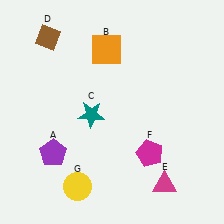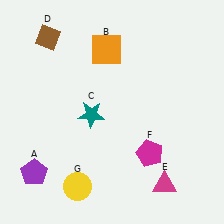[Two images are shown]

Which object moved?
The purple pentagon (A) moved down.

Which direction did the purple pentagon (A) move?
The purple pentagon (A) moved down.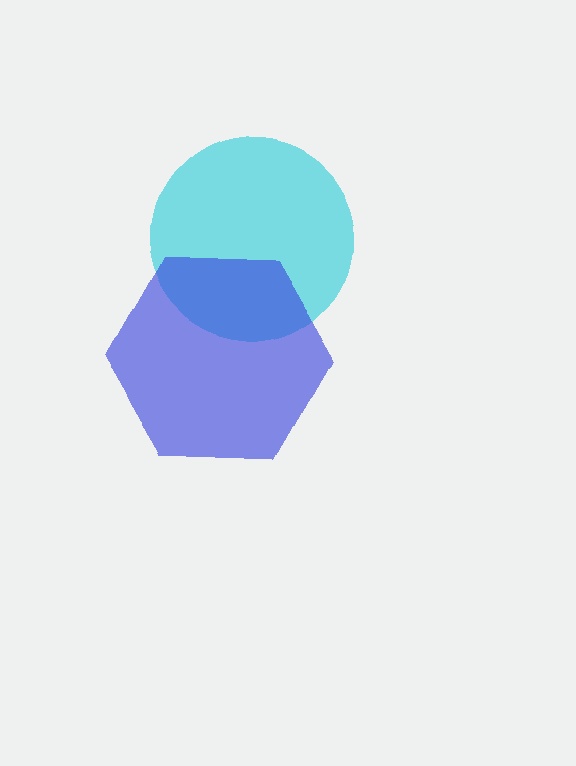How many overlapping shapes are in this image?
There are 2 overlapping shapes in the image.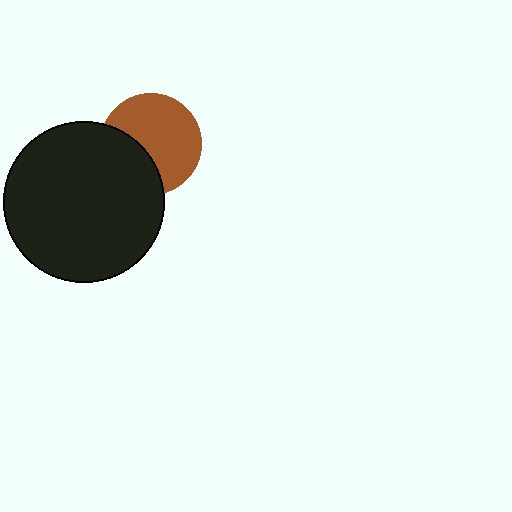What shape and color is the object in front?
The object in front is a black circle.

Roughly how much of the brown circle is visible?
Most of it is visible (roughly 65%).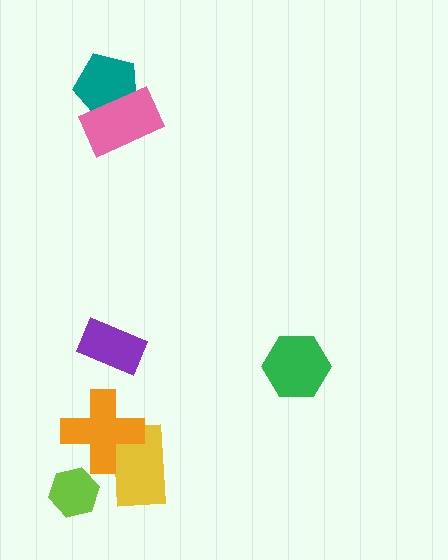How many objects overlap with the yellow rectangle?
1 object overlaps with the yellow rectangle.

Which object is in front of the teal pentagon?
The pink rectangle is in front of the teal pentagon.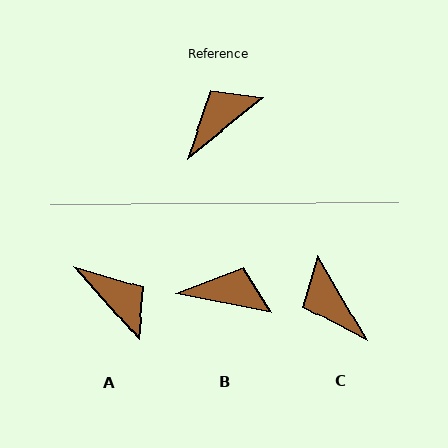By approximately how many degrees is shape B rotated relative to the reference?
Approximately 50 degrees clockwise.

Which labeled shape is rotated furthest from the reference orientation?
A, about 88 degrees away.